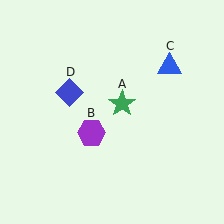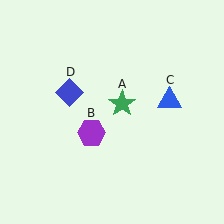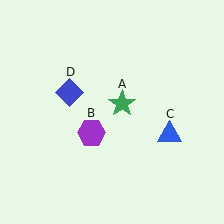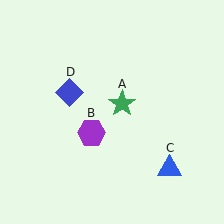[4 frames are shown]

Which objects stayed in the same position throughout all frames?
Green star (object A) and purple hexagon (object B) and blue diamond (object D) remained stationary.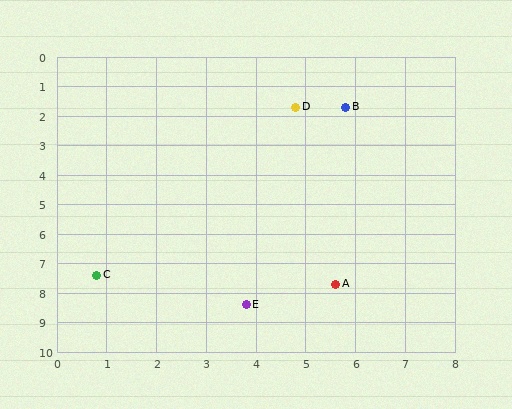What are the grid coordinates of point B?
Point B is at approximately (5.8, 1.7).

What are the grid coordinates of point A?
Point A is at approximately (5.6, 7.7).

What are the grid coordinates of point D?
Point D is at approximately (4.8, 1.7).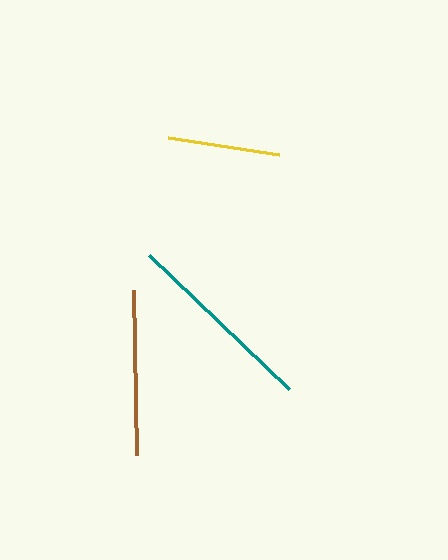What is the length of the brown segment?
The brown segment is approximately 166 pixels long.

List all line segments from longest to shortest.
From longest to shortest: teal, brown, yellow.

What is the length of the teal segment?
The teal segment is approximately 194 pixels long.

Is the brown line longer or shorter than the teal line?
The teal line is longer than the brown line.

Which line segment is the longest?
The teal line is the longest at approximately 194 pixels.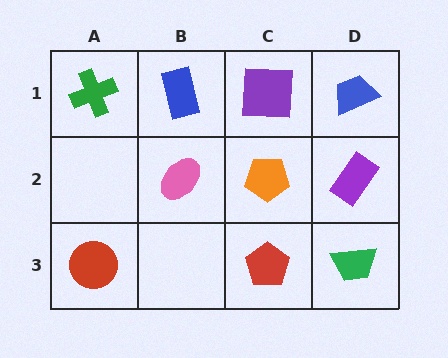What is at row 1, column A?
A green cross.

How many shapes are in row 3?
3 shapes.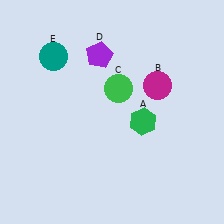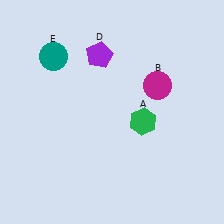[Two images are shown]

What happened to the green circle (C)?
The green circle (C) was removed in Image 2. It was in the top-right area of Image 1.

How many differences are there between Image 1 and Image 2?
There is 1 difference between the two images.